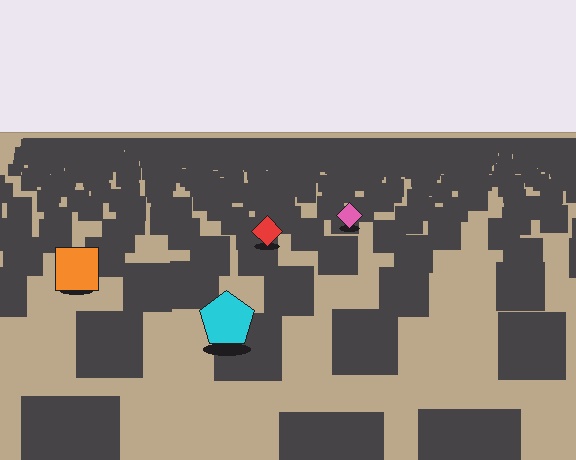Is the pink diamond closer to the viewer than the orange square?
No. The orange square is closer — you can tell from the texture gradient: the ground texture is coarser near it.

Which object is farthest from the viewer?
The pink diamond is farthest from the viewer. It appears smaller and the ground texture around it is denser.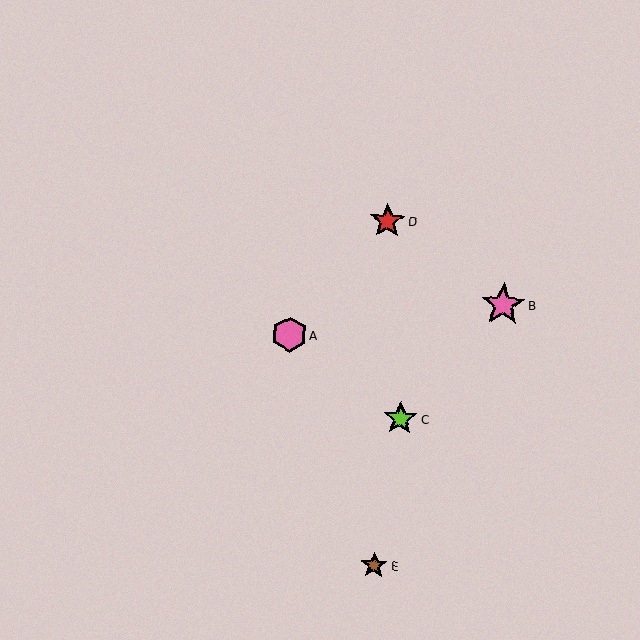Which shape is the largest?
The pink star (labeled B) is the largest.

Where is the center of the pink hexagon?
The center of the pink hexagon is at (289, 334).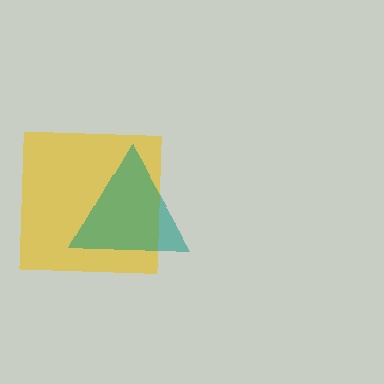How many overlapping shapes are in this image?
There are 2 overlapping shapes in the image.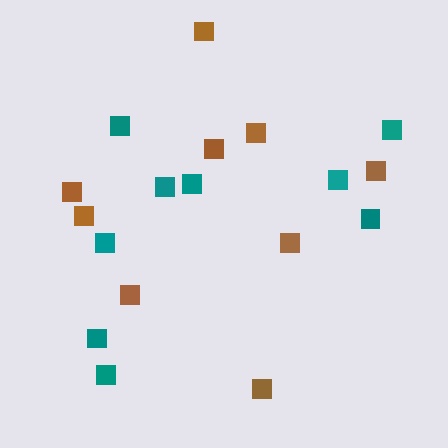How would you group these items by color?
There are 2 groups: one group of brown squares (9) and one group of teal squares (9).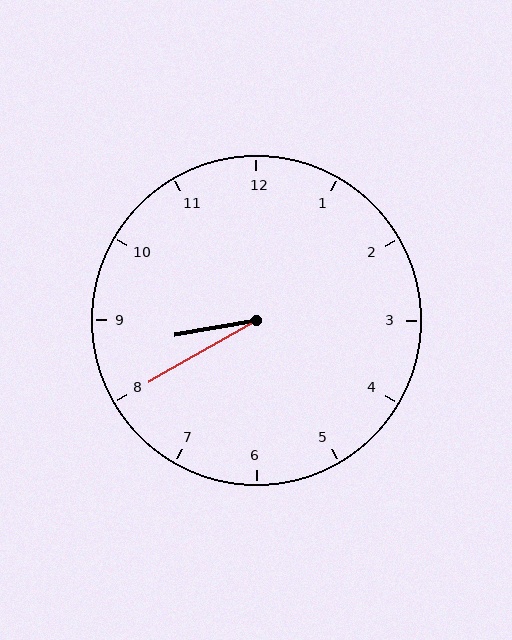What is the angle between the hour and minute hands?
Approximately 20 degrees.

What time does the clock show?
8:40.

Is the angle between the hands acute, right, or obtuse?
It is acute.